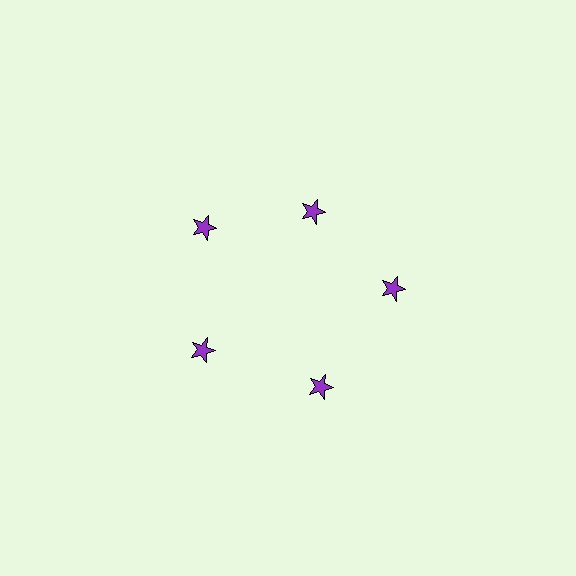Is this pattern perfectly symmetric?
No. The 5 purple stars are arranged in a ring, but one element near the 1 o'clock position is pulled inward toward the center, breaking the 5-fold rotational symmetry.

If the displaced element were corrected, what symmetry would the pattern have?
It would have 5-fold rotational symmetry — the pattern would map onto itself every 72 degrees.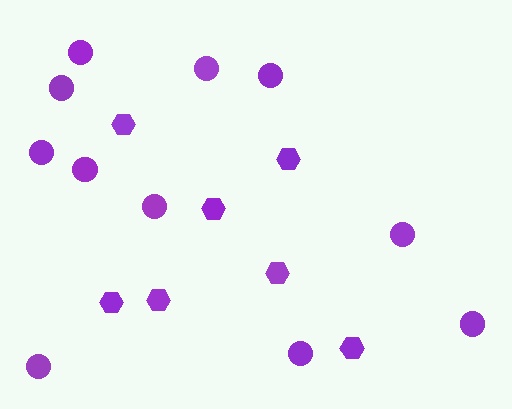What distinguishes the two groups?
There are 2 groups: one group of hexagons (7) and one group of circles (11).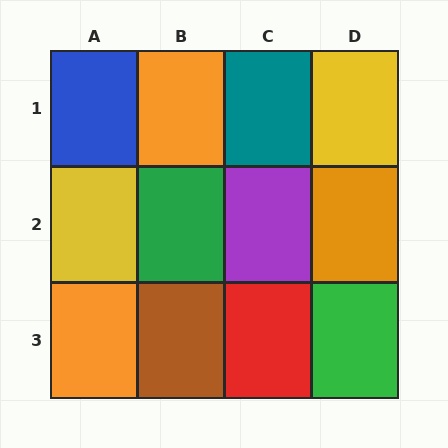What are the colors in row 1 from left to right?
Blue, orange, teal, yellow.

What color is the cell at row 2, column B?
Green.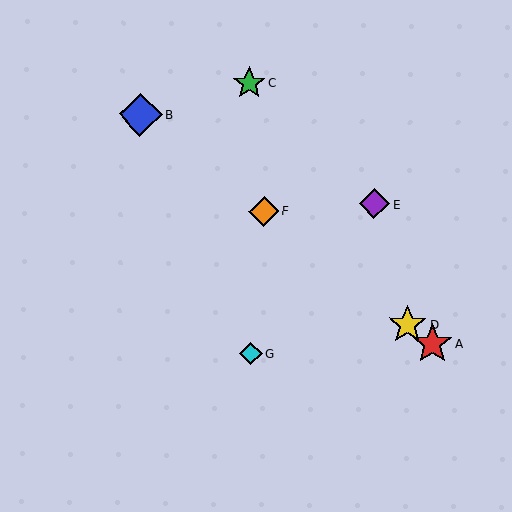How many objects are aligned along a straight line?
4 objects (A, B, D, F) are aligned along a straight line.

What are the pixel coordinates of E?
Object E is at (374, 204).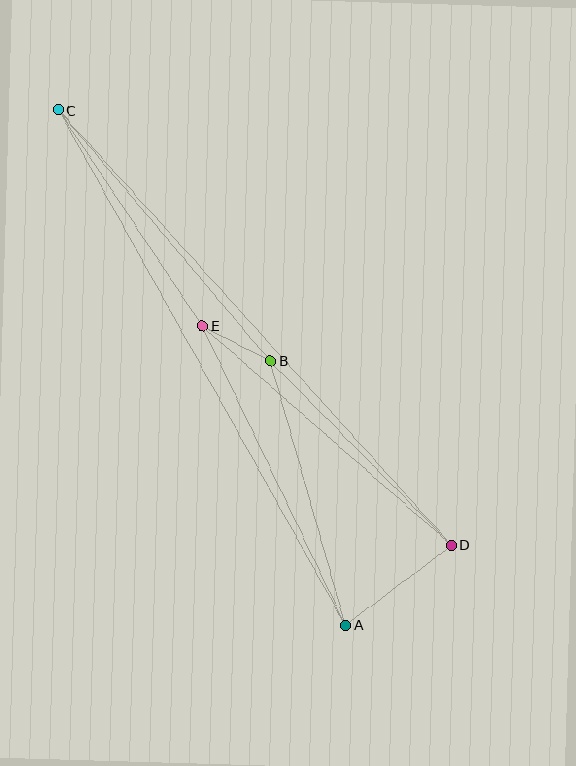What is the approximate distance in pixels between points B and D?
The distance between B and D is approximately 259 pixels.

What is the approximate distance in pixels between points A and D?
The distance between A and D is approximately 133 pixels.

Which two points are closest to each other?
Points B and E are closest to each other.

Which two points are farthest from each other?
Points A and C are farthest from each other.